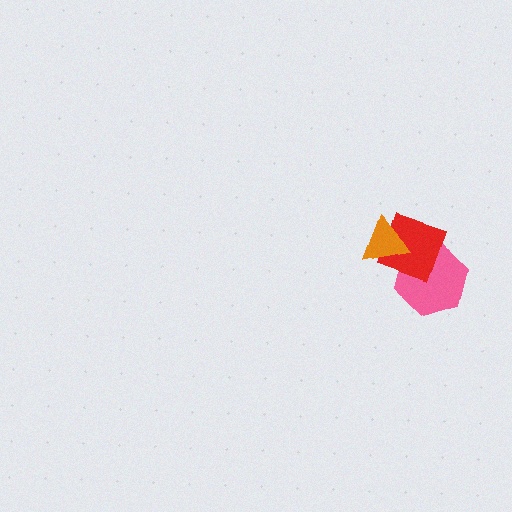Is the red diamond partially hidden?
Yes, it is partially covered by another shape.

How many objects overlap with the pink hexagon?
2 objects overlap with the pink hexagon.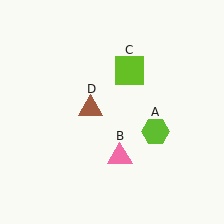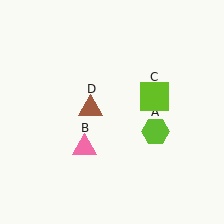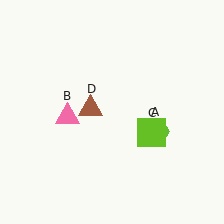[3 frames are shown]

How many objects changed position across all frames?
2 objects changed position: pink triangle (object B), lime square (object C).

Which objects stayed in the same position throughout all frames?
Lime hexagon (object A) and brown triangle (object D) remained stationary.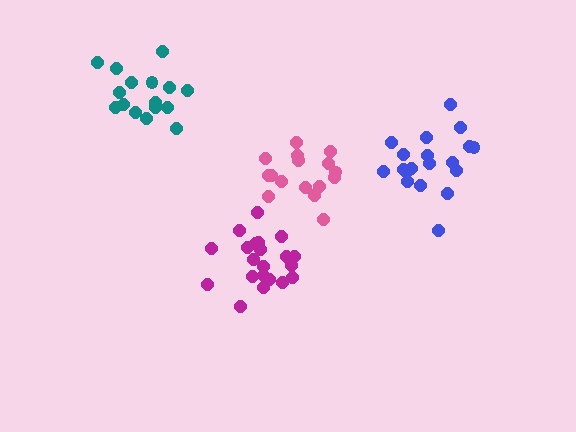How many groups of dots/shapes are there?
There are 4 groups.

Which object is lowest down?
The magenta cluster is bottommost.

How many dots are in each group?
Group 1: 16 dots, Group 2: 21 dots, Group 3: 19 dots, Group 4: 16 dots (72 total).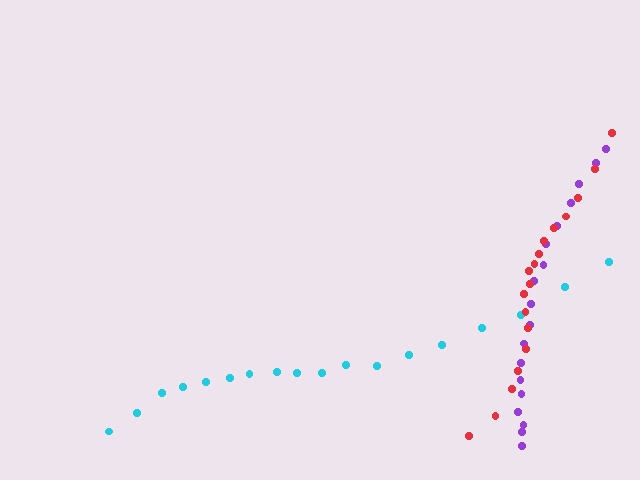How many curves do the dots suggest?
There are 3 distinct paths.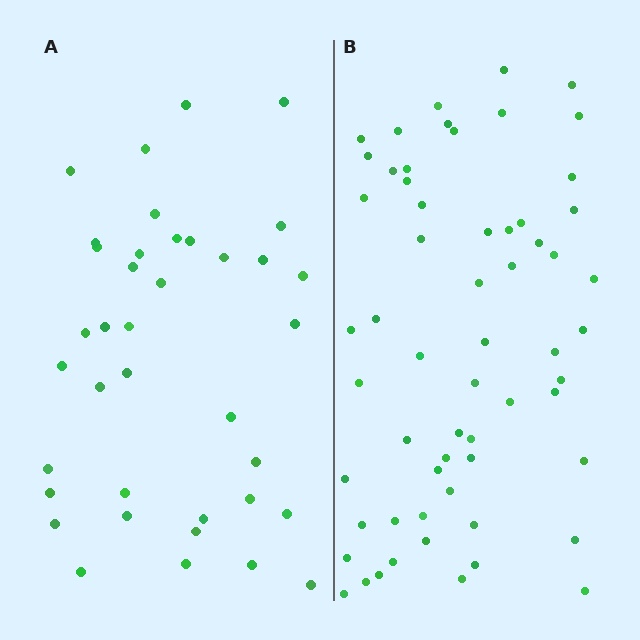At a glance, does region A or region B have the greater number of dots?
Region B (the right region) has more dots.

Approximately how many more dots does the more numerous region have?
Region B has approximately 20 more dots than region A.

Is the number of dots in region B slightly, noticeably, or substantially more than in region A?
Region B has substantially more. The ratio is roughly 1.6 to 1.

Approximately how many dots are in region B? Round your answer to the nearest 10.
About 60 dots.